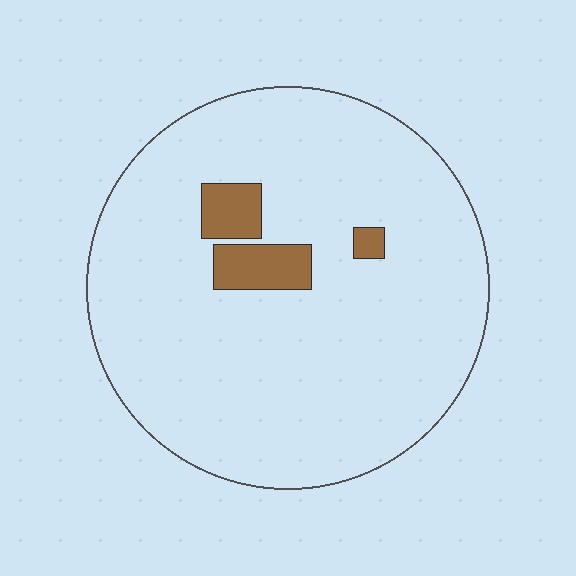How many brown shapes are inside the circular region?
3.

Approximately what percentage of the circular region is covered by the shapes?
Approximately 5%.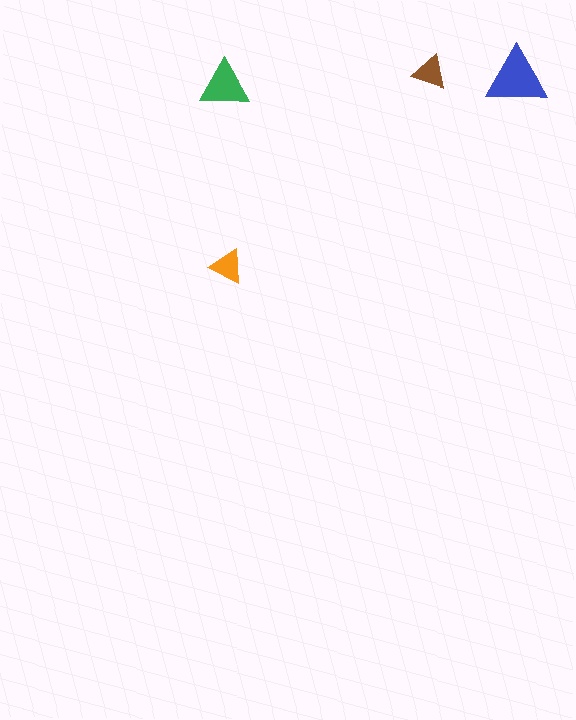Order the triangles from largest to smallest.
the blue one, the green one, the orange one, the brown one.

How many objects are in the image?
There are 4 objects in the image.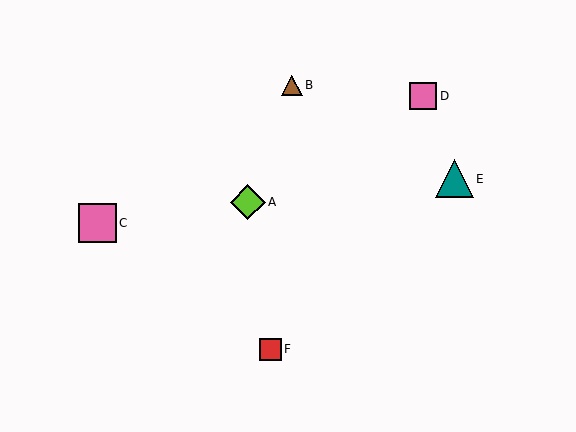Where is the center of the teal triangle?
The center of the teal triangle is at (454, 179).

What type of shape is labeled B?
Shape B is a brown triangle.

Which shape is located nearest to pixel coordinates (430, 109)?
The pink square (labeled D) at (423, 96) is nearest to that location.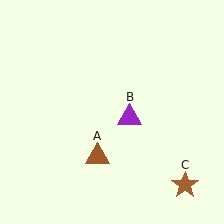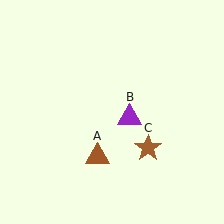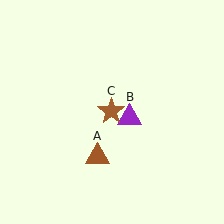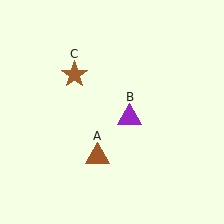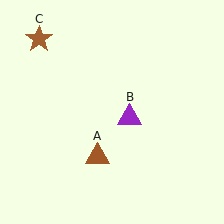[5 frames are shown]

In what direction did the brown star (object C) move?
The brown star (object C) moved up and to the left.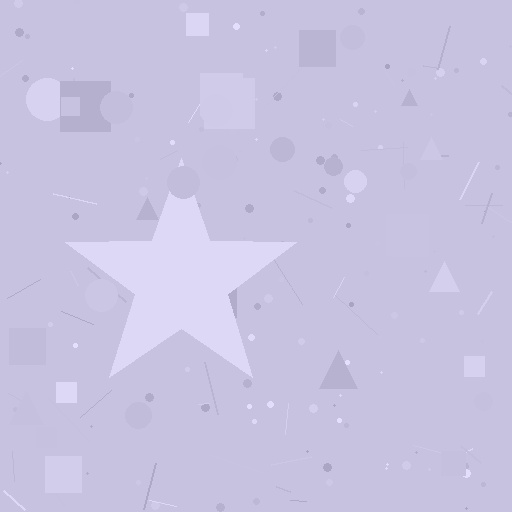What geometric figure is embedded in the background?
A star is embedded in the background.